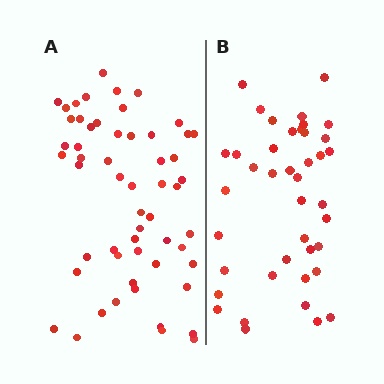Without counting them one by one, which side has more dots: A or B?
Region A (the left region) has more dots.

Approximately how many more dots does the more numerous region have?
Region A has approximately 15 more dots than region B.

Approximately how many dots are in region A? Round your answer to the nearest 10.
About 60 dots. (The exact count is 56, which rounds to 60.)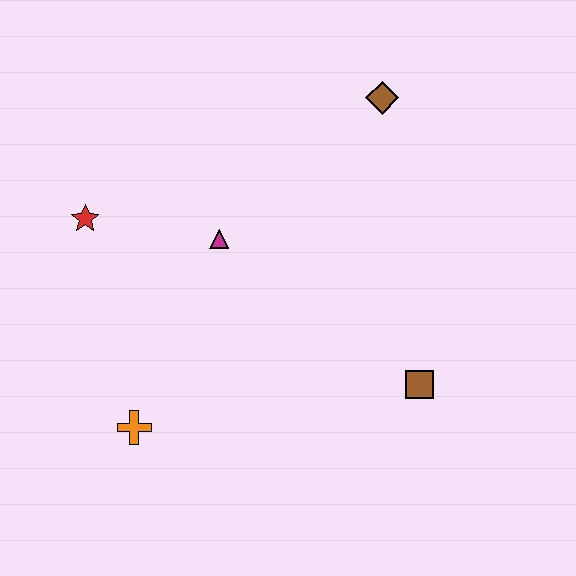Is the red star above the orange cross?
Yes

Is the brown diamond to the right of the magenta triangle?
Yes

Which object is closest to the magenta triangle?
The red star is closest to the magenta triangle.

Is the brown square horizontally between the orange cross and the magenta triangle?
No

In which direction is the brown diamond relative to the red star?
The brown diamond is to the right of the red star.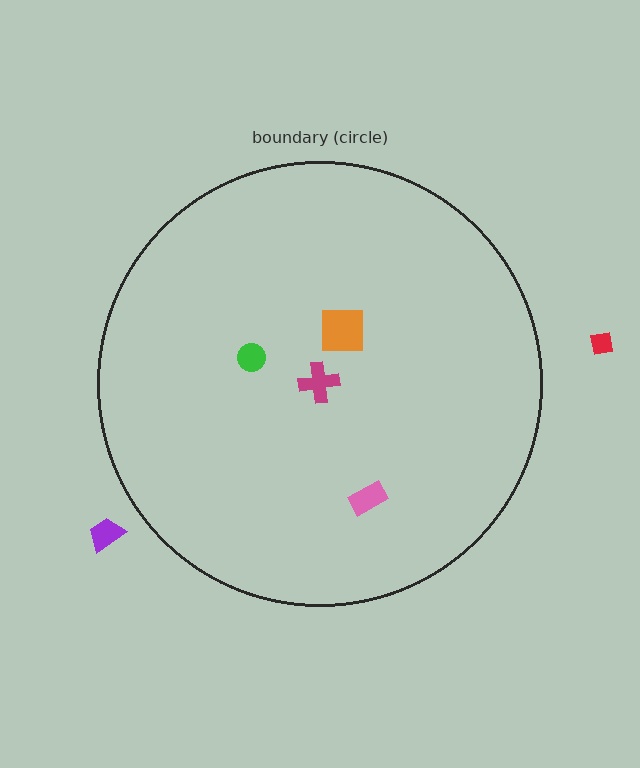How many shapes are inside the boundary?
4 inside, 2 outside.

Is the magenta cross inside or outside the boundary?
Inside.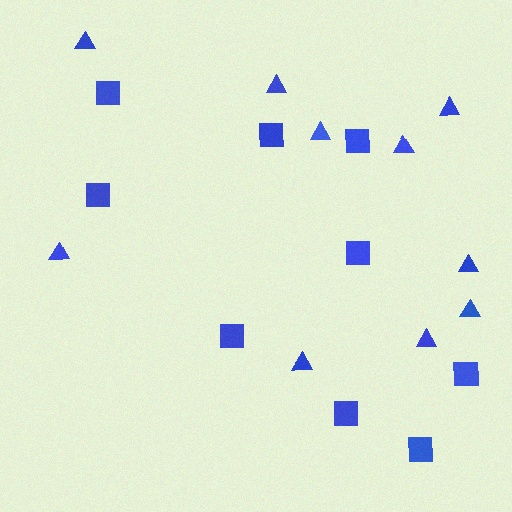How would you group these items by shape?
There are 2 groups: one group of squares (9) and one group of triangles (10).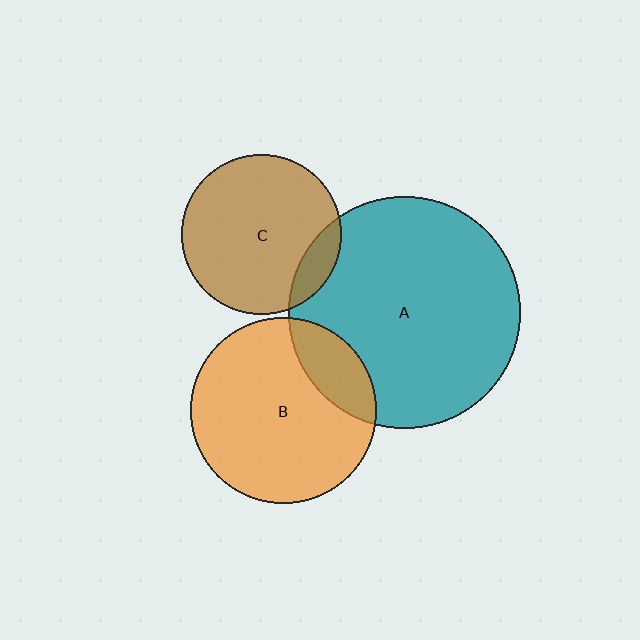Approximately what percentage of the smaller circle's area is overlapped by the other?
Approximately 15%.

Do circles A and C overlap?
Yes.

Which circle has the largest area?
Circle A (teal).